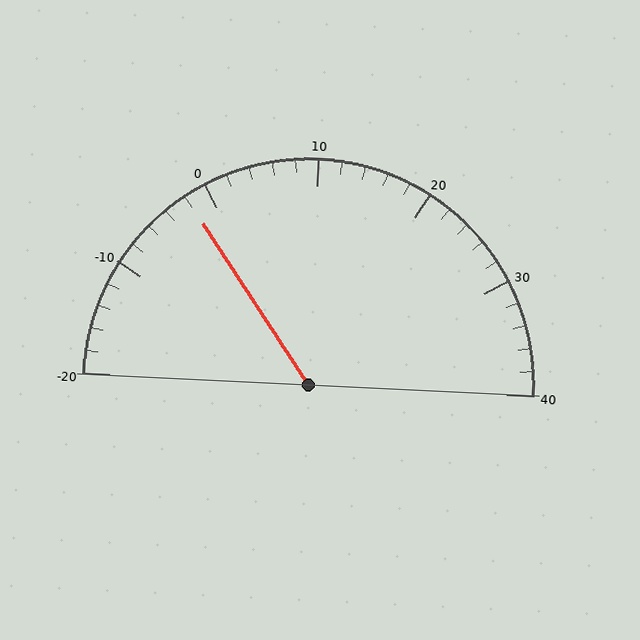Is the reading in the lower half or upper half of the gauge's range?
The reading is in the lower half of the range (-20 to 40).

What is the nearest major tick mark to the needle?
The nearest major tick mark is 0.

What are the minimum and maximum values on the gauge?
The gauge ranges from -20 to 40.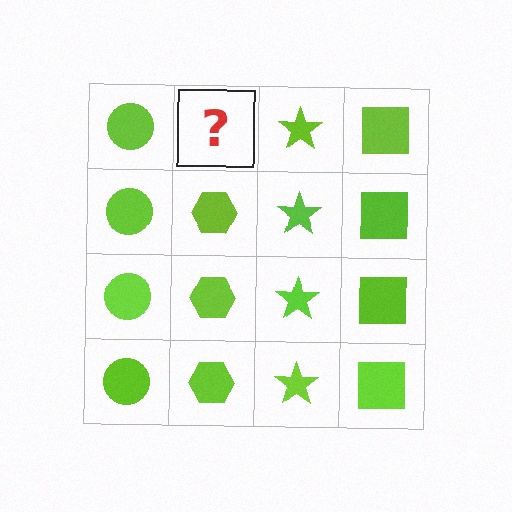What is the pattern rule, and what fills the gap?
The rule is that each column has a consistent shape. The gap should be filled with a lime hexagon.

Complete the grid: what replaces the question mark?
The question mark should be replaced with a lime hexagon.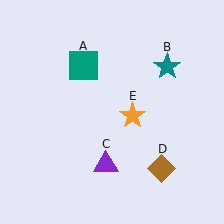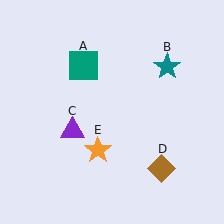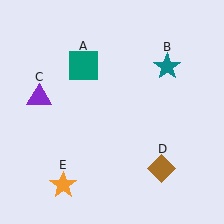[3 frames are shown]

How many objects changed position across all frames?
2 objects changed position: purple triangle (object C), orange star (object E).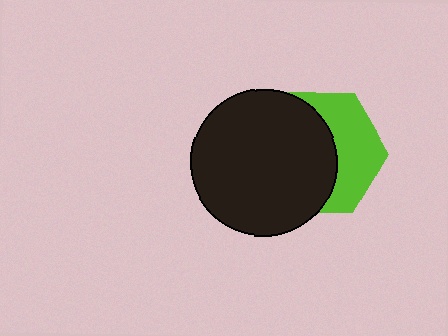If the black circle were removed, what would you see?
You would see the complete lime hexagon.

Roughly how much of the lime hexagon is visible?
A small part of it is visible (roughly 43%).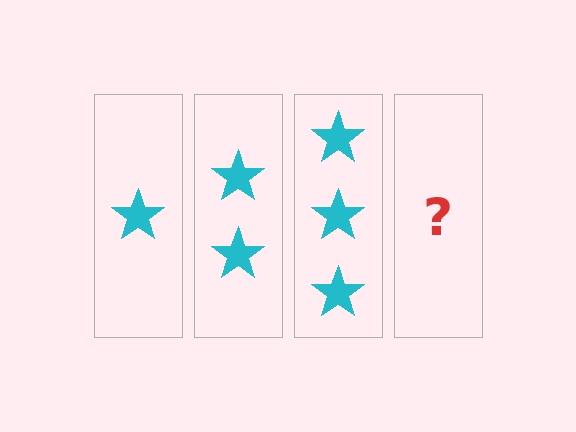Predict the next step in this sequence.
The next step is 4 stars.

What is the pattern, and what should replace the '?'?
The pattern is that each step adds one more star. The '?' should be 4 stars.